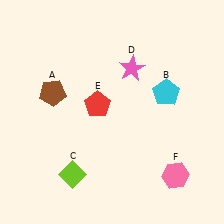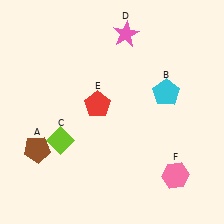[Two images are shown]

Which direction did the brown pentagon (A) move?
The brown pentagon (A) moved down.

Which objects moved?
The objects that moved are: the brown pentagon (A), the lime diamond (C), the pink star (D).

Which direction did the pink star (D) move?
The pink star (D) moved up.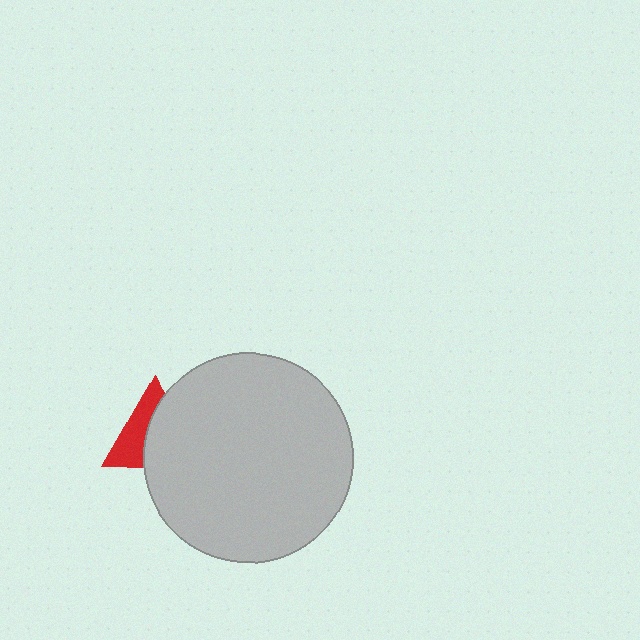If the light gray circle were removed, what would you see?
You would see the complete red triangle.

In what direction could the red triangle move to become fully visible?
The red triangle could move left. That would shift it out from behind the light gray circle entirely.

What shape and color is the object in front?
The object in front is a light gray circle.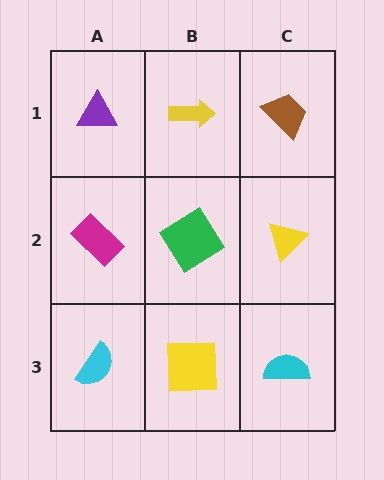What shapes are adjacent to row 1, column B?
A green diamond (row 2, column B), a purple triangle (row 1, column A), a brown trapezoid (row 1, column C).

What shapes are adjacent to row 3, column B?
A green diamond (row 2, column B), a cyan semicircle (row 3, column A), a cyan semicircle (row 3, column C).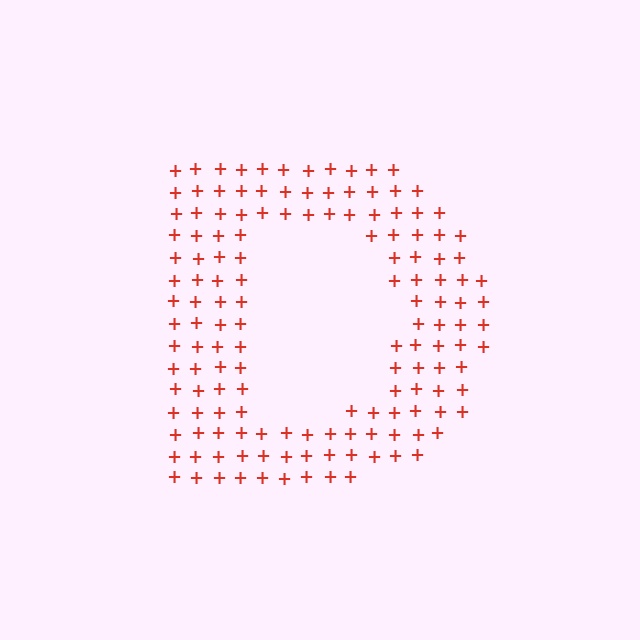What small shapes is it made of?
It is made of small plus signs.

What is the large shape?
The large shape is the letter D.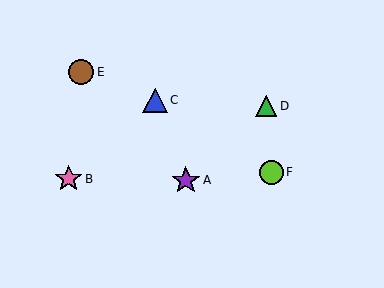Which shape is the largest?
The purple star (labeled A) is the largest.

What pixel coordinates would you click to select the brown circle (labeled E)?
Click at (81, 72) to select the brown circle E.